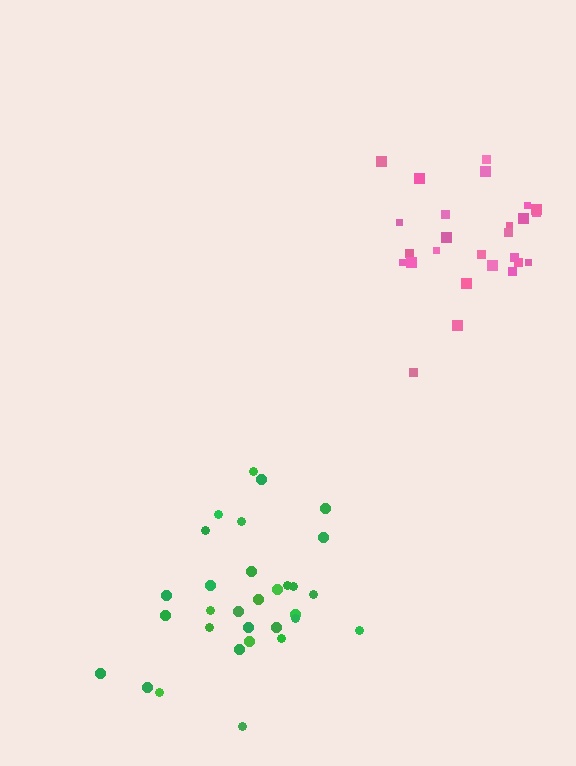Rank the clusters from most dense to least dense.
pink, green.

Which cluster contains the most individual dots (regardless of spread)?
Green (31).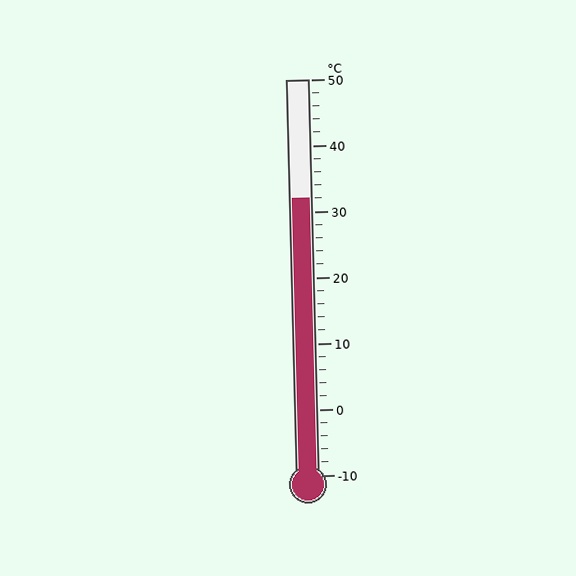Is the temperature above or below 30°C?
The temperature is above 30°C.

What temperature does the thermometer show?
The thermometer shows approximately 32°C.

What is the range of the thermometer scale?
The thermometer scale ranges from -10°C to 50°C.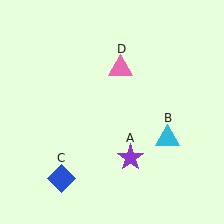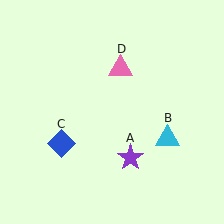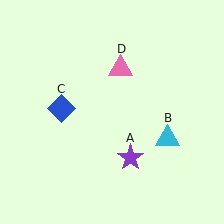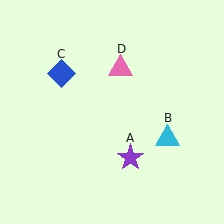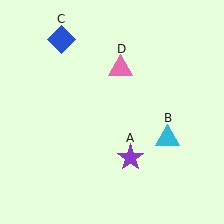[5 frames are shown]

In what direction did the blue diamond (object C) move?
The blue diamond (object C) moved up.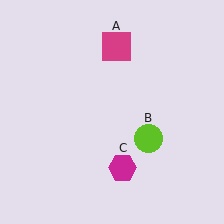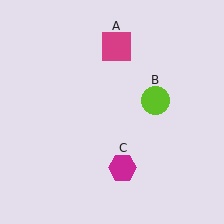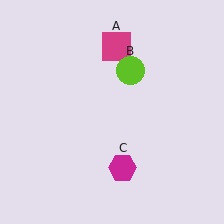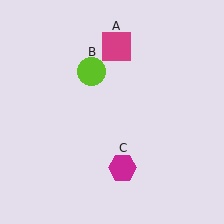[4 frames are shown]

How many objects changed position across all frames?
1 object changed position: lime circle (object B).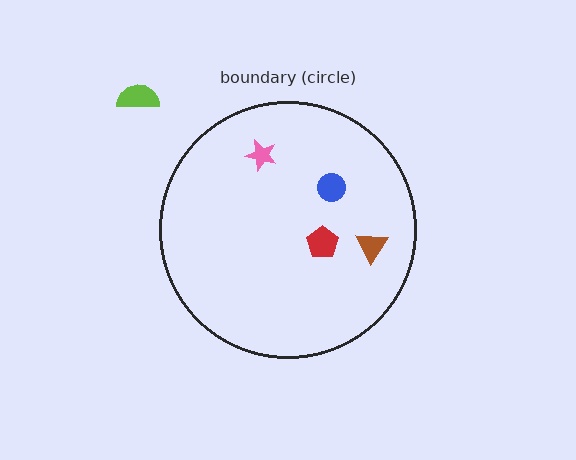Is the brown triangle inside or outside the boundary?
Inside.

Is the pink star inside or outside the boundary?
Inside.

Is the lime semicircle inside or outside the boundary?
Outside.